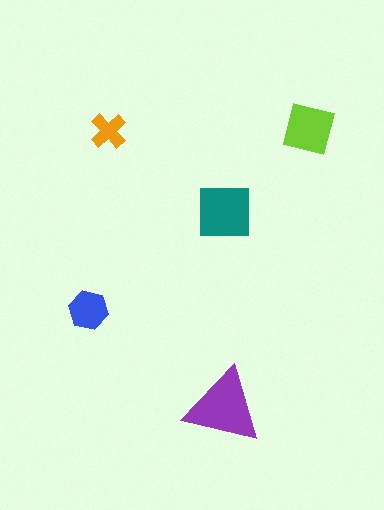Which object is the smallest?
The orange cross.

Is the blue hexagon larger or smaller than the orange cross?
Larger.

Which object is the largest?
The purple triangle.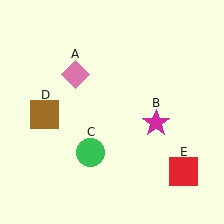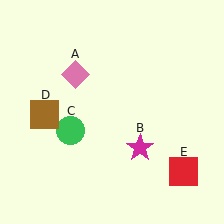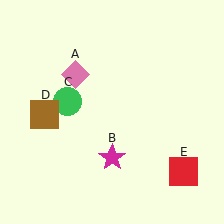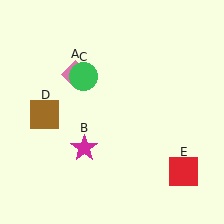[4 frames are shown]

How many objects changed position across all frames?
2 objects changed position: magenta star (object B), green circle (object C).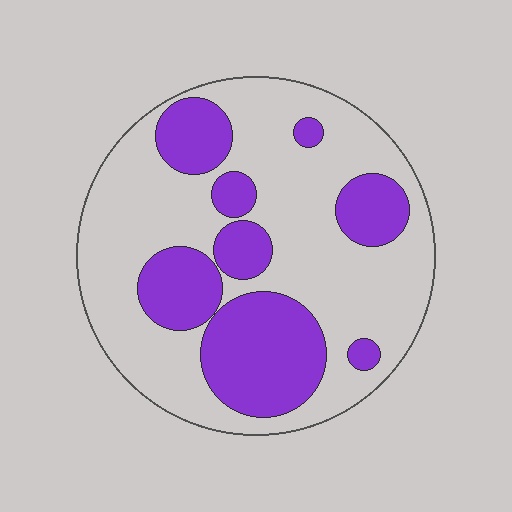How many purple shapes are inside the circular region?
8.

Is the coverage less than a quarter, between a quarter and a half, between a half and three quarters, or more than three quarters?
Between a quarter and a half.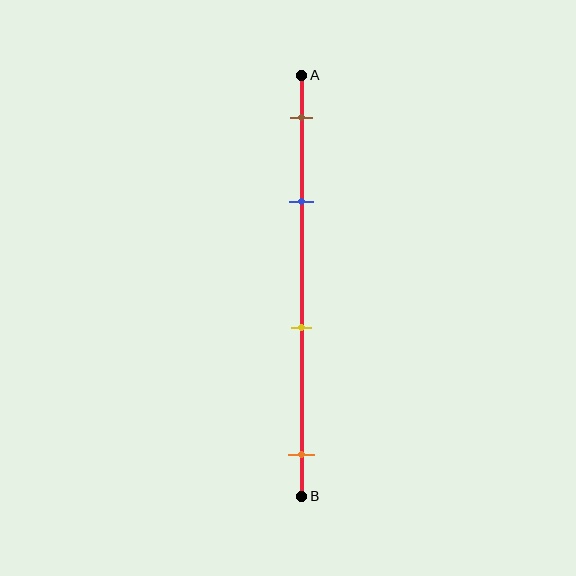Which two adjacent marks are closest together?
The brown and blue marks are the closest adjacent pair.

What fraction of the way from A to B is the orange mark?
The orange mark is approximately 90% (0.9) of the way from A to B.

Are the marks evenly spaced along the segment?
No, the marks are not evenly spaced.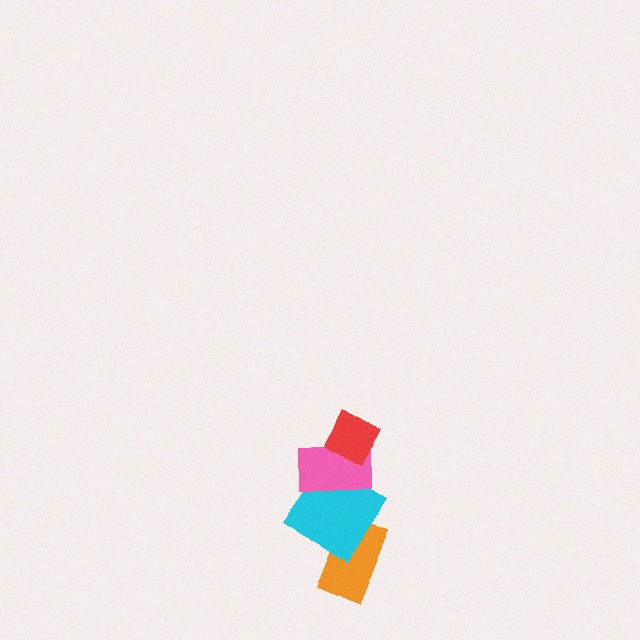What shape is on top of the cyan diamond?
The pink rectangle is on top of the cyan diamond.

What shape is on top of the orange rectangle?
The cyan diamond is on top of the orange rectangle.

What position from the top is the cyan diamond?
The cyan diamond is 3rd from the top.